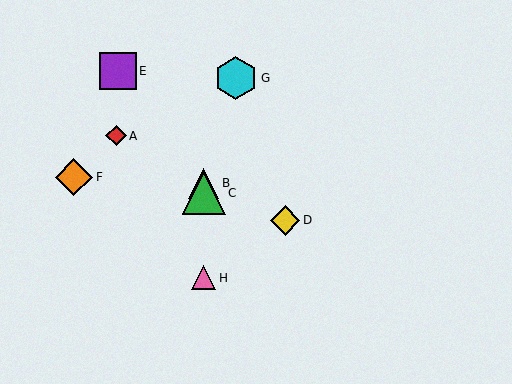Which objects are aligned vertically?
Objects B, C, H are aligned vertically.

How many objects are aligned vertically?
3 objects (B, C, H) are aligned vertically.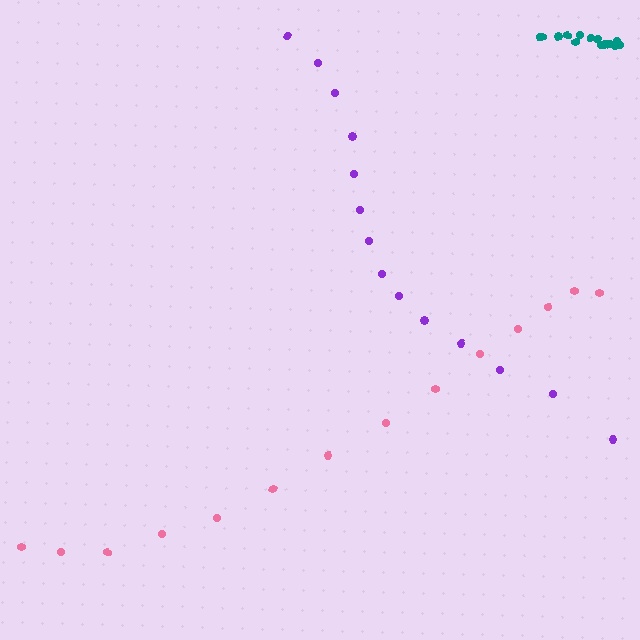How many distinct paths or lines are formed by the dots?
There are 3 distinct paths.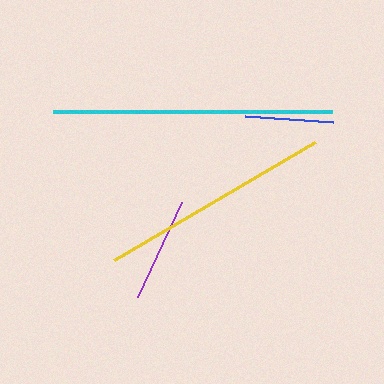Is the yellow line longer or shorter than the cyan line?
The cyan line is longer than the yellow line.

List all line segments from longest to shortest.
From longest to shortest: cyan, yellow, purple, blue.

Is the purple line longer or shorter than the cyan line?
The cyan line is longer than the purple line.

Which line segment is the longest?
The cyan line is the longest at approximately 278 pixels.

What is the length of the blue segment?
The blue segment is approximately 89 pixels long.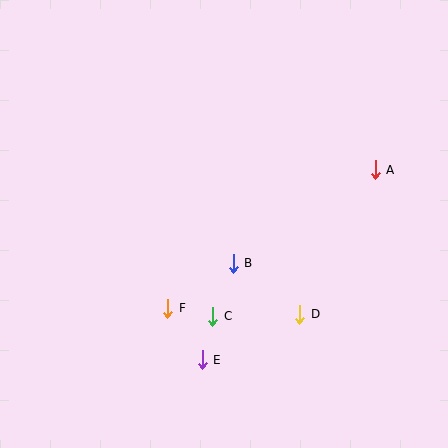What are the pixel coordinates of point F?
Point F is at (168, 308).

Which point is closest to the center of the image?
Point B at (233, 263) is closest to the center.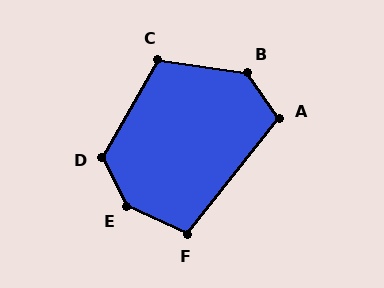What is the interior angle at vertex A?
Approximately 108 degrees (obtuse).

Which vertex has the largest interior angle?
E, at approximately 141 degrees.